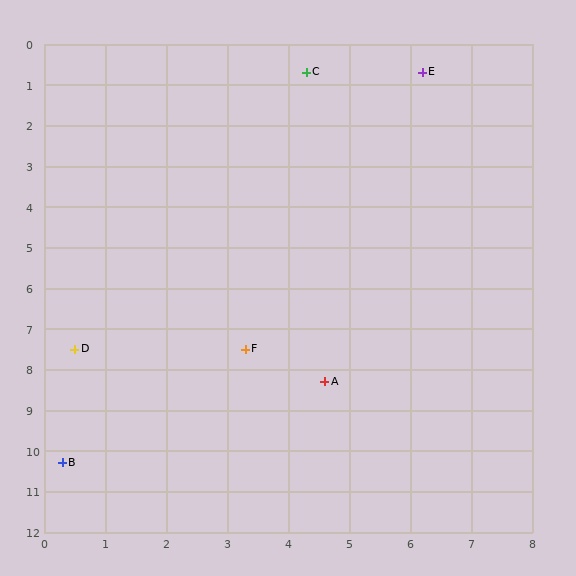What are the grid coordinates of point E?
Point E is at approximately (6.2, 0.7).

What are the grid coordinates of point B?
Point B is at approximately (0.3, 10.3).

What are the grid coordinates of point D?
Point D is at approximately (0.5, 7.5).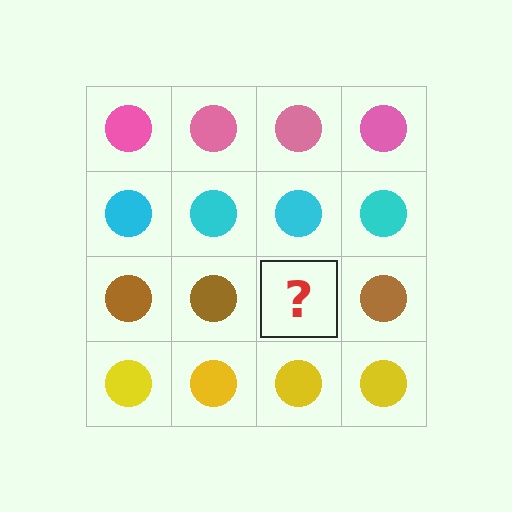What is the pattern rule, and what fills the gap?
The rule is that each row has a consistent color. The gap should be filled with a brown circle.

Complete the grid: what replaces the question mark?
The question mark should be replaced with a brown circle.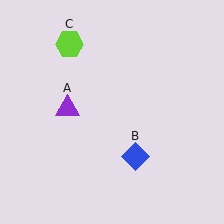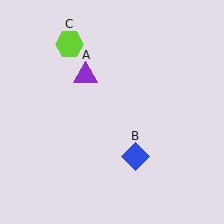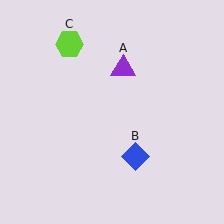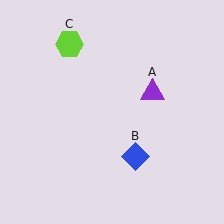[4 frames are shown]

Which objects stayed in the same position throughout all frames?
Blue diamond (object B) and lime hexagon (object C) remained stationary.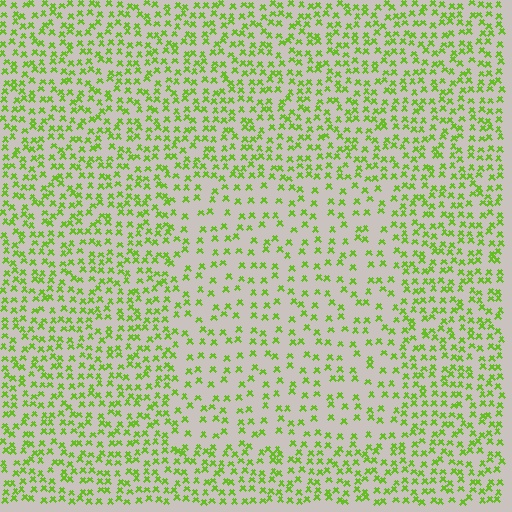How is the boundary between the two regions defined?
The boundary is defined by a change in element density (approximately 1.8x ratio). All elements are the same color, size, and shape.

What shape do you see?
I see a rectangle.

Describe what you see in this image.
The image contains small lime elements arranged at two different densities. A rectangle-shaped region is visible where the elements are less densely packed than the surrounding area.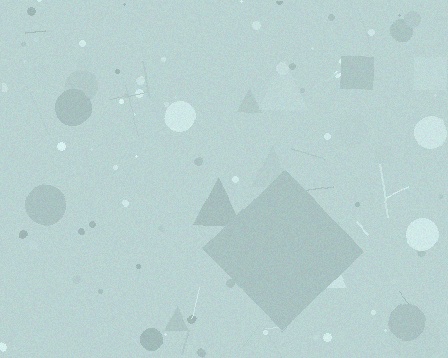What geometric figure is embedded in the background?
A diamond is embedded in the background.